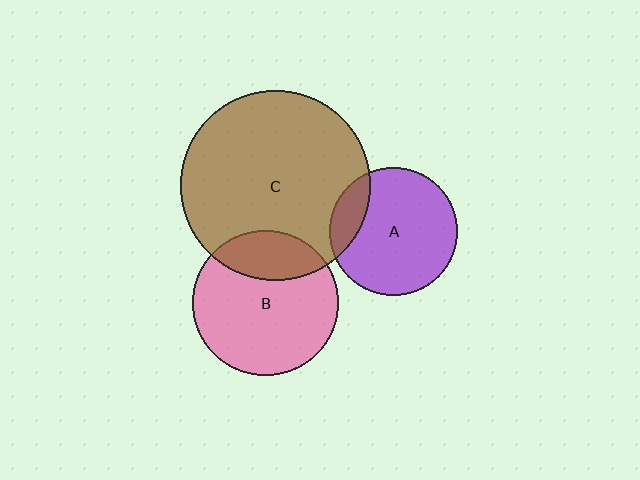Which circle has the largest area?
Circle C (brown).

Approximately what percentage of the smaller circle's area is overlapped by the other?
Approximately 15%.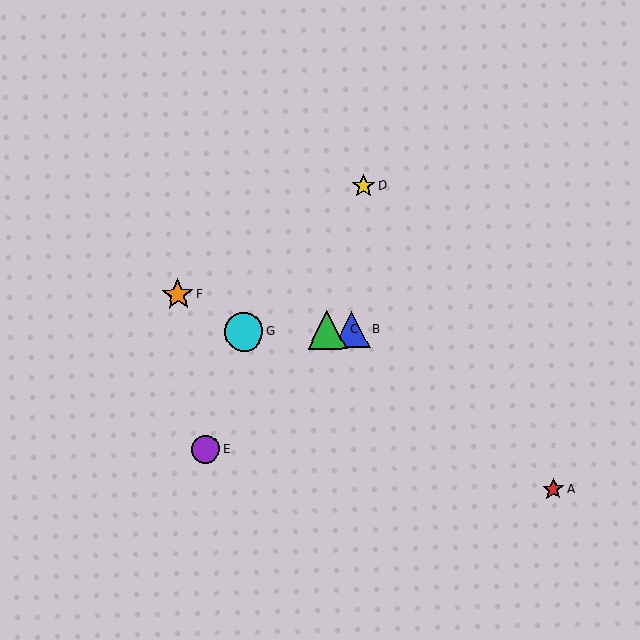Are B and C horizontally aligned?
Yes, both are at y≈329.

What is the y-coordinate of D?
Object D is at y≈186.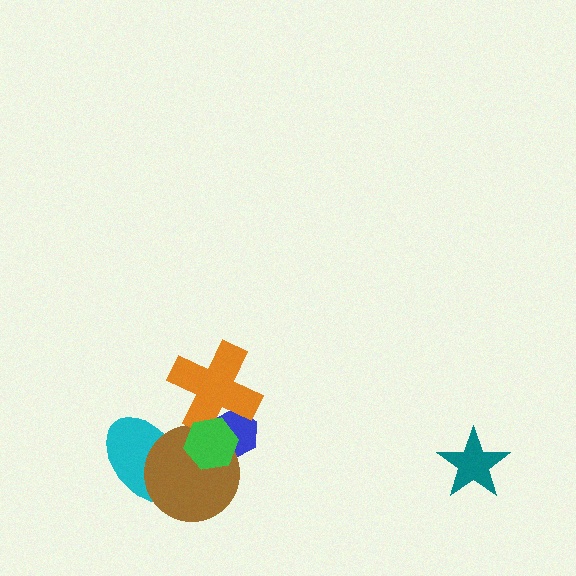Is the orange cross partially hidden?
Yes, it is partially covered by another shape.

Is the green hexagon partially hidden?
No, no other shape covers it.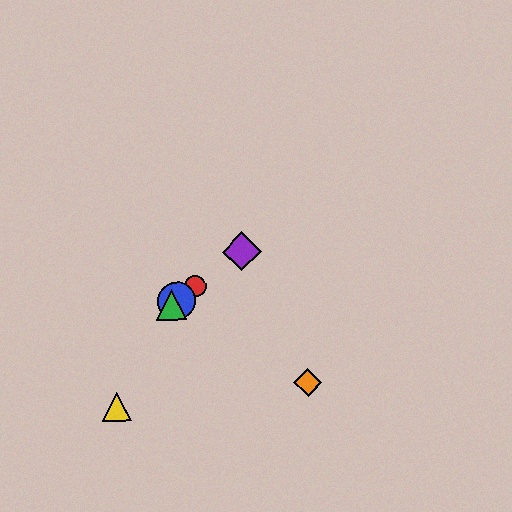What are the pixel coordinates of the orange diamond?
The orange diamond is at (308, 382).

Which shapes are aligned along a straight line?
The red circle, the blue circle, the green triangle, the purple diamond are aligned along a straight line.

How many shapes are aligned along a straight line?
4 shapes (the red circle, the blue circle, the green triangle, the purple diamond) are aligned along a straight line.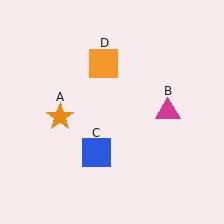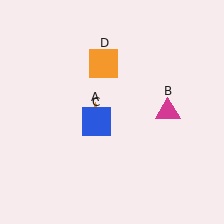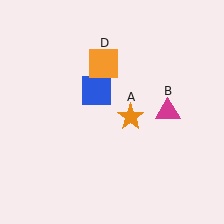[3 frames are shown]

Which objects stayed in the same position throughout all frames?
Magenta triangle (object B) and orange square (object D) remained stationary.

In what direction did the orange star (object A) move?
The orange star (object A) moved right.